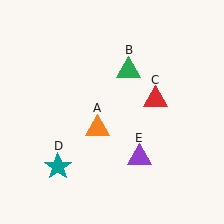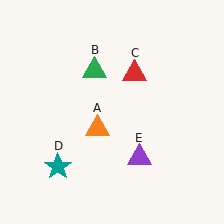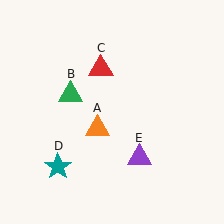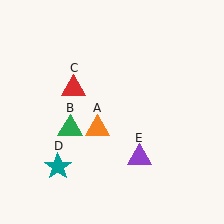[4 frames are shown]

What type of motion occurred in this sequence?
The green triangle (object B), red triangle (object C) rotated counterclockwise around the center of the scene.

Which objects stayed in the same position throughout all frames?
Orange triangle (object A) and teal star (object D) and purple triangle (object E) remained stationary.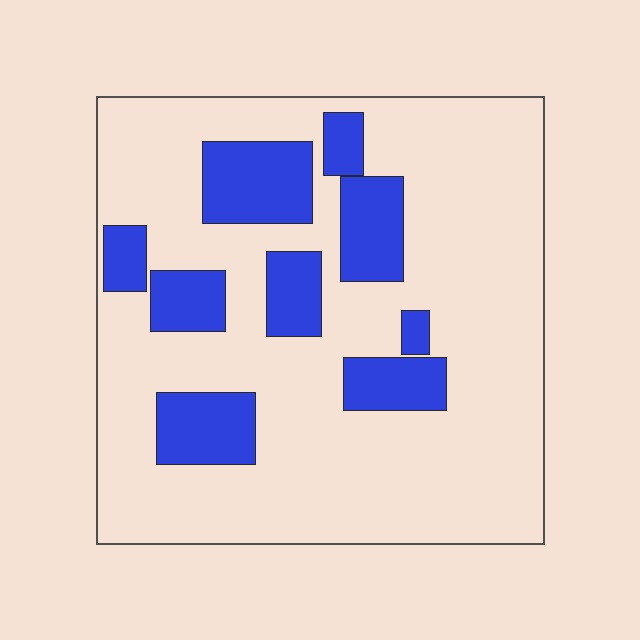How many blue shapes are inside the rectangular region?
9.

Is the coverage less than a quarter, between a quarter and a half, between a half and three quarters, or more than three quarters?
Less than a quarter.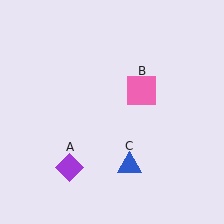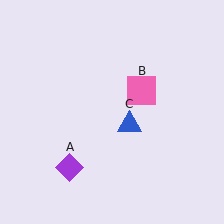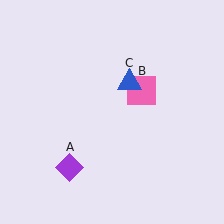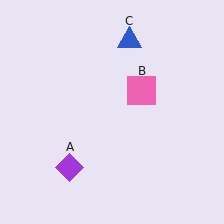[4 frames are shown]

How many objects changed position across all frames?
1 object changed position: blue triangle (object C).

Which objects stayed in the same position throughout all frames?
Purple diamond (object A) and pink square (object B) remained stationary.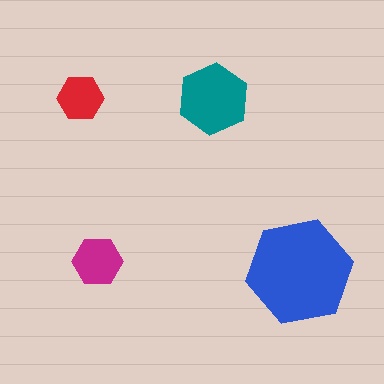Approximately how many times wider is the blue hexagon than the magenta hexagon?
About 2 times wider.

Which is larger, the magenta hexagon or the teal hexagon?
The teal one.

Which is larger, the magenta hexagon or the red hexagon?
The magenta one.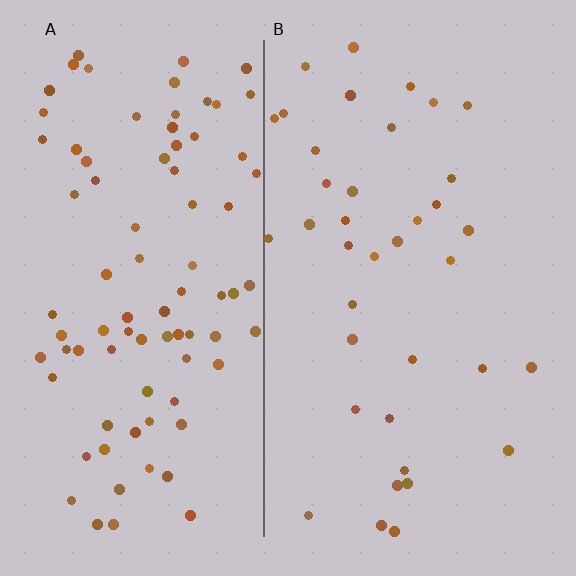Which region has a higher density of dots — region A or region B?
A (the left).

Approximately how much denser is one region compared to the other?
Approximately 2.3× — region A over region B.